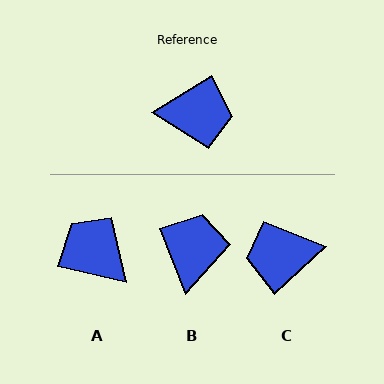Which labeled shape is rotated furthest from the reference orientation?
C, about 169 degrees away.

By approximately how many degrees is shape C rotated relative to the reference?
Approximately 169 degrees clockwise.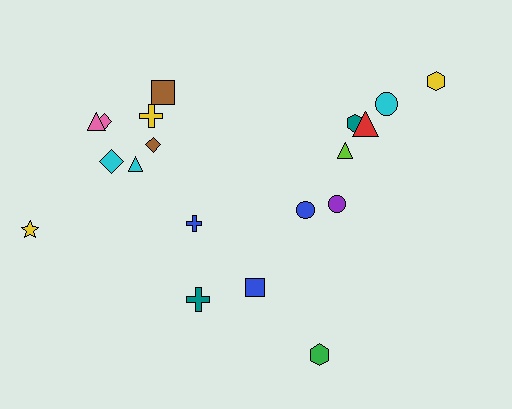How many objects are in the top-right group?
There are 6 objects.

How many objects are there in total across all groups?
There are 19 objects.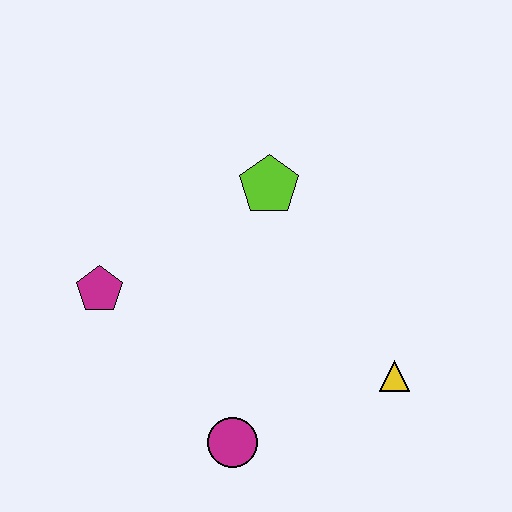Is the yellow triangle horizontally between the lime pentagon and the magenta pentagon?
No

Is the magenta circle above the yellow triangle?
No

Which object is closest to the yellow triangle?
The magenta circle is closest to the yellow triangle.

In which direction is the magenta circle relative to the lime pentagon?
The magenta circle is below the lime pentagon.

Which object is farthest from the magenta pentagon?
The yellow triangle is farthest from the magenta pentagon.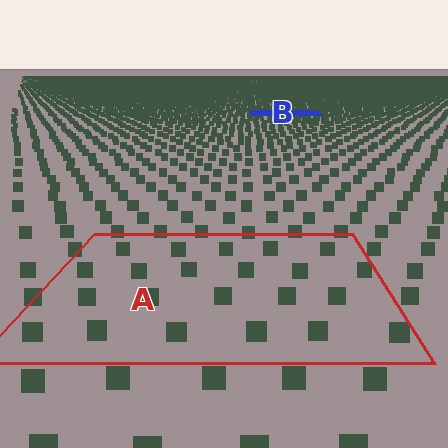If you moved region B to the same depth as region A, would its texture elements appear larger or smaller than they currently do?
They would appear larger. At a closer depth, the same texture elements are projected at a bigger on-screen size.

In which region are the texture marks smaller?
The texture marks are smaller in region B, because it is farther away.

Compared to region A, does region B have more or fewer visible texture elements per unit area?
Region B has more texture elements per unit area — they are packed more densely because it is farther away.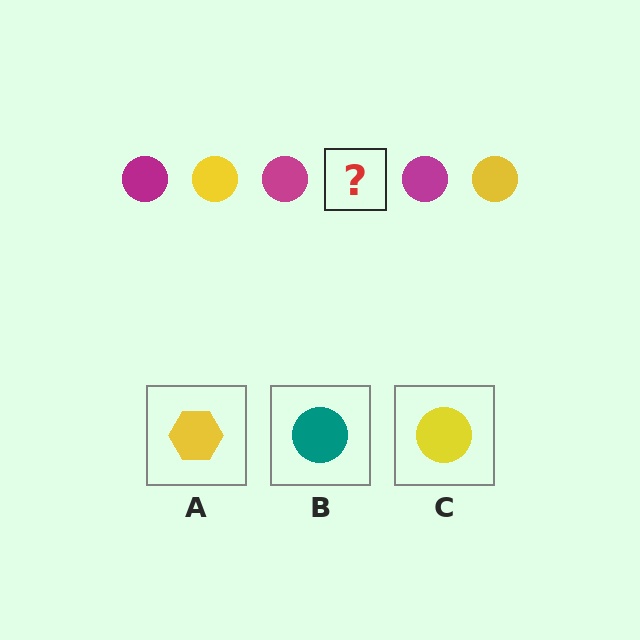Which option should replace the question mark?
Option C.